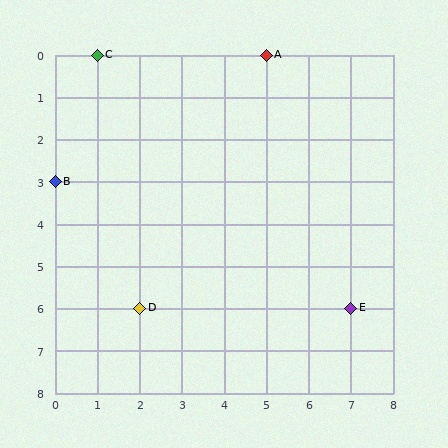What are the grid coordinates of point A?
Point A is at grid coordinates (5, 0).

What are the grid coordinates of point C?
Point C is at grid coordinates (1, 0).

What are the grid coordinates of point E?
Point E is at grid coordinates (7, 6).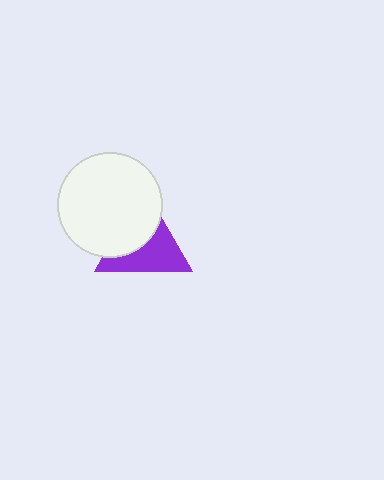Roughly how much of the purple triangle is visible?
About half of it is visible (roughly 53%).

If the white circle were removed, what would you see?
You would see the complete purple triangle.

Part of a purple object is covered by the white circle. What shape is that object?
It is a triangle.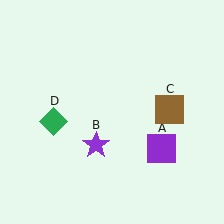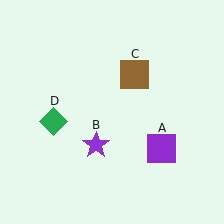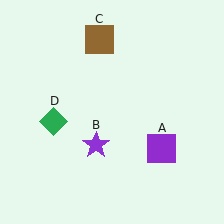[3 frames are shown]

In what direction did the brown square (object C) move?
The brown square (object C) moved up and to the left.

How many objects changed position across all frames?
1 object changed position: brown square (object C).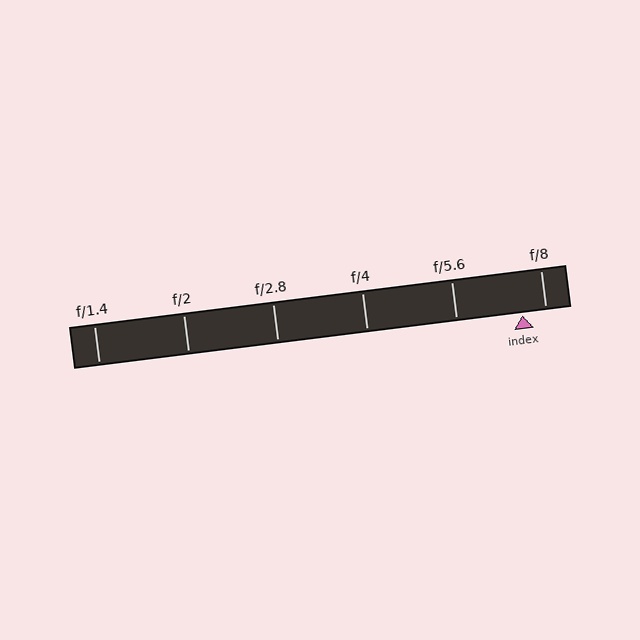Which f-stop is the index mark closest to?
The index mark is closest to f/8.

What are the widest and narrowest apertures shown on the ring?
The widest aperture shown is f/1.4 and the narrowest is f/8.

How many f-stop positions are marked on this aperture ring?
There are 6 f-stop positions marked.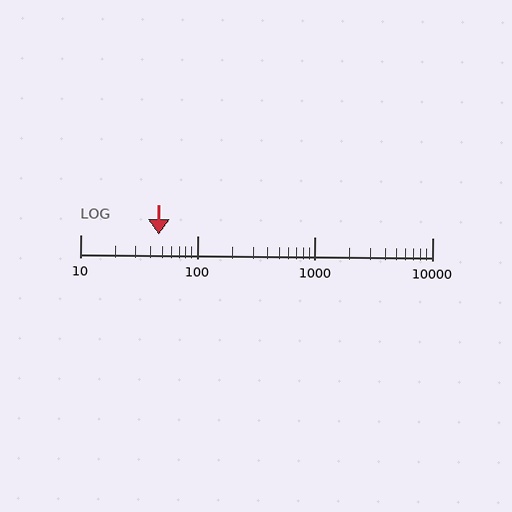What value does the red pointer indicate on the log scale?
The pointer indicates approximately 47.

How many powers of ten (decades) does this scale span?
The scale spans 3 decades, from 10 to 10000.